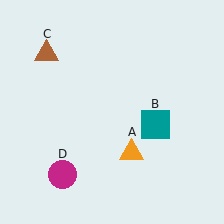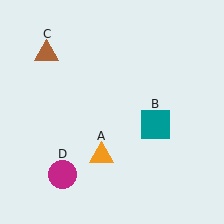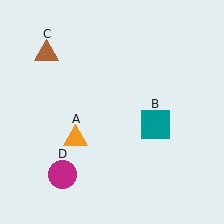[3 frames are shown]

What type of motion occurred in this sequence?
The orange triangle (object A) rotated clockwise around the center of the scene.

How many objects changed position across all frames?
1 object changed position: orange triangle (object A).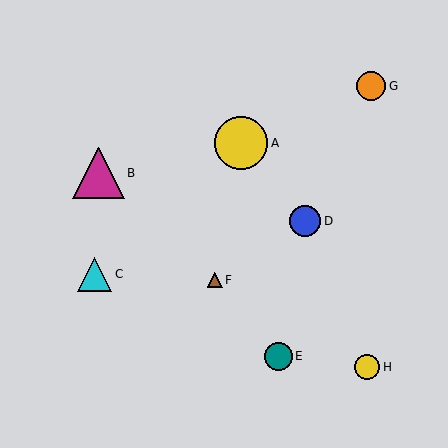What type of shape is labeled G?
Shape G is an orange circle.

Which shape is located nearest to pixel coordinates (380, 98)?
The orange circle (labeled G) at (371, 86) is nearest to that location.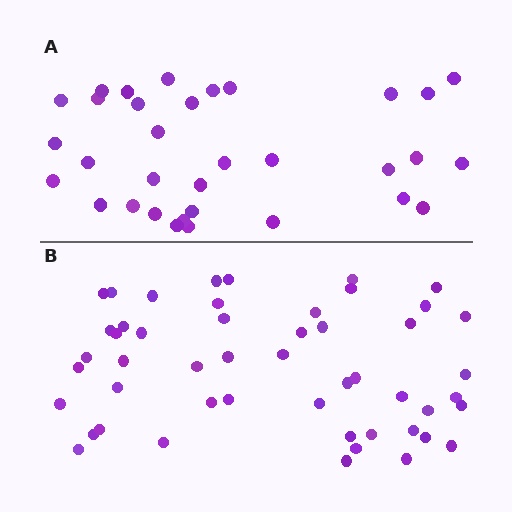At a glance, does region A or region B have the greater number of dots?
Region B (the bottom region) has more dots.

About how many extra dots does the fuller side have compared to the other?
Region B has approximately 15 more dots than region A.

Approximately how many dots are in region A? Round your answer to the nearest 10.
About 30 dots. (The exact count is 33, which rounds to 30.)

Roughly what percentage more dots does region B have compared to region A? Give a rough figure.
About 50% more.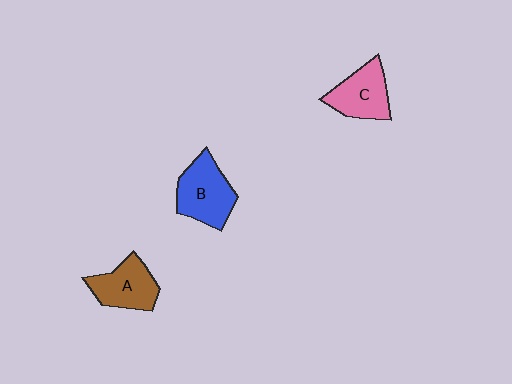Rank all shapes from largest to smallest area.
From largest to smallest: B (blue), C (pink), A (brown).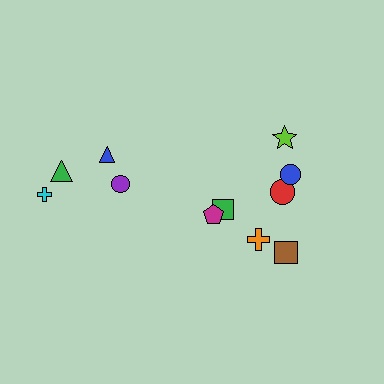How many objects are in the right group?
There are 7 objects.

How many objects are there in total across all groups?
There are 11 objects.